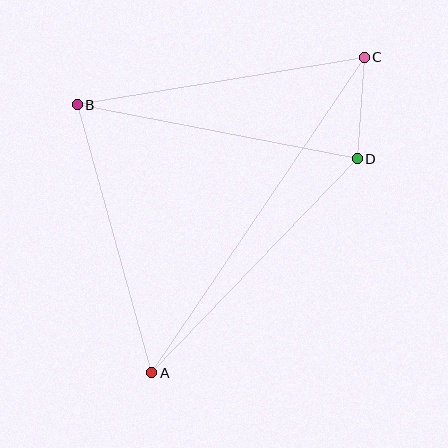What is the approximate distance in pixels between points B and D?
The distance between B and D is approximately 285 pixels.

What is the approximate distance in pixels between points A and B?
The distance between A and B is approximately 278 pixels.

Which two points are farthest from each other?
Points A and C are farthest from each other.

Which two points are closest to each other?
Points C and D are closest to each other.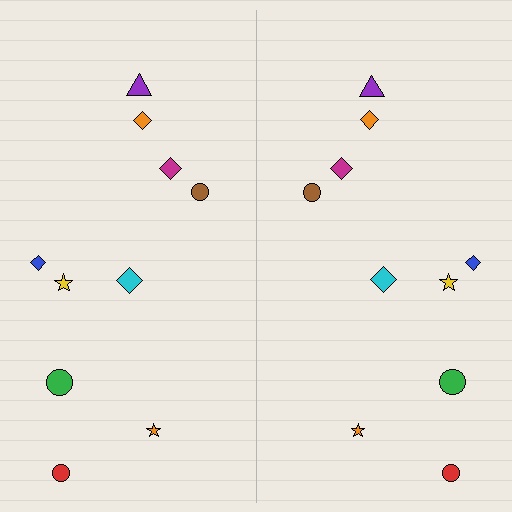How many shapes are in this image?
There are 20 shapes in this image.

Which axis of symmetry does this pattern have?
The pattern has a vertical axis of symmetry running through the center of the image.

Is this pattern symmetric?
Yes, this pattern has bilateral (reflection) symmetry.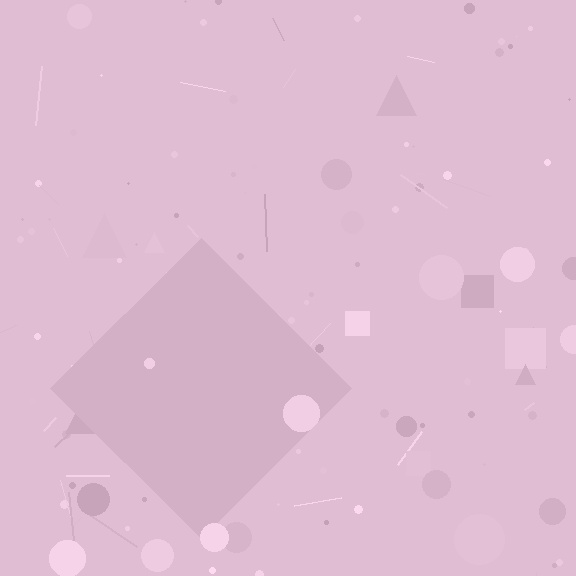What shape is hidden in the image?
A diamond is hidden in the image.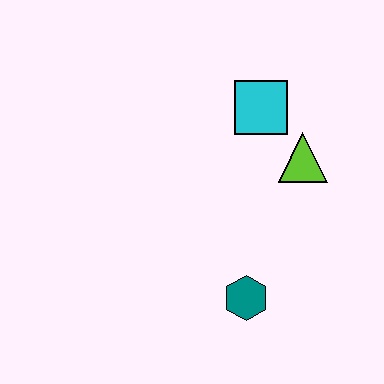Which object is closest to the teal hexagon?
The lime triangle is closest to the teal hexagon.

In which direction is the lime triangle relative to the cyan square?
The lime triangle is below the cyan square.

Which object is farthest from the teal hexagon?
The cyan square is farthest from the teal hexagon.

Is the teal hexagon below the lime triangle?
Yes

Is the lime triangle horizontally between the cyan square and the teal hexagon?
No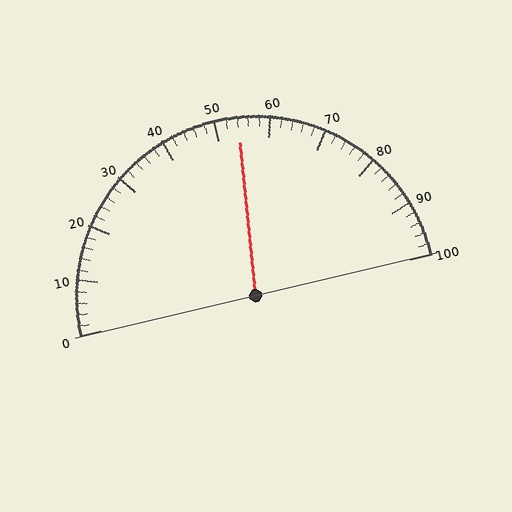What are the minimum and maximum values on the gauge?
The gauge ranges from 0 to 100.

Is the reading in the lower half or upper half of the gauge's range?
The reading is in the upper half of the range (0 to 100).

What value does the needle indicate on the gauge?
The needle indicates approximately 54.